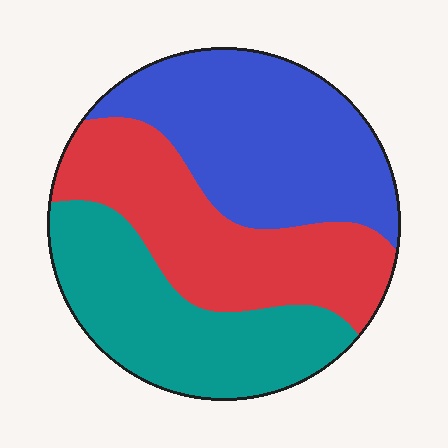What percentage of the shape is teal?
Teal takes up between a quarter and a half of the shape.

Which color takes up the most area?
Blue, at roughly 35%.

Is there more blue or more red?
Blue.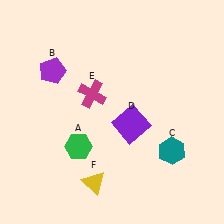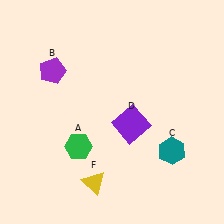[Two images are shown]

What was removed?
The magenta cross (E) was removed in Image 2.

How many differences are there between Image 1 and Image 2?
There is 1 difference between the two images.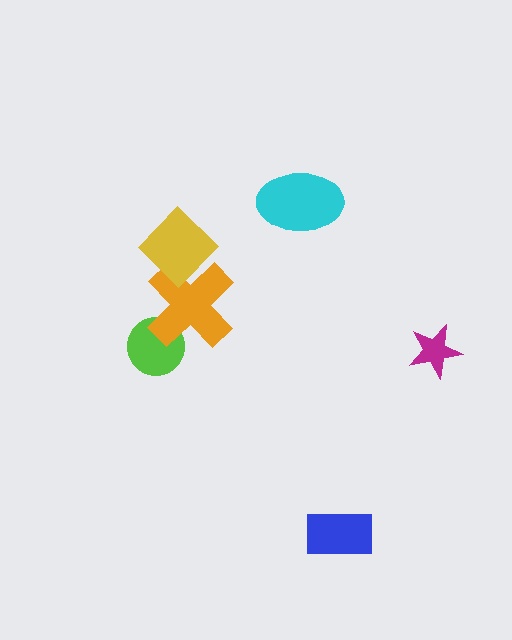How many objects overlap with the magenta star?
0 objects overlap with the magenta star.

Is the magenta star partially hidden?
No, no other shape covers it.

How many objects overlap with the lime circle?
1 object overlaps with the lime circle.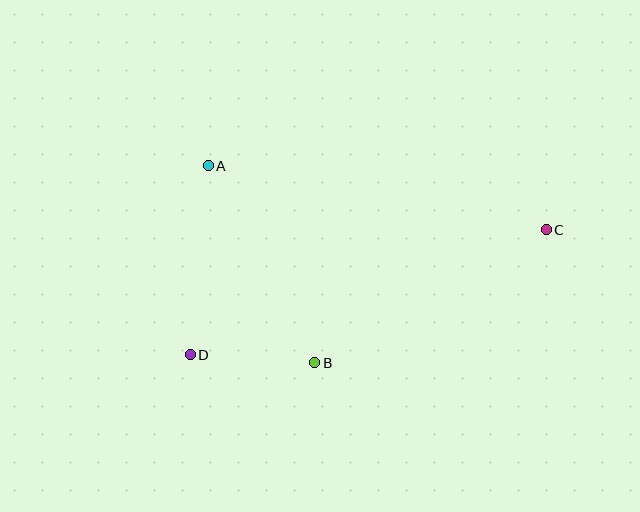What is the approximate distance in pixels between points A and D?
The distance between A and D is approximately 189 pixels.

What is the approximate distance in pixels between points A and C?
The distance between A and C is approximately 344 pixels.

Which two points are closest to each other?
Points B and D are closest to each other.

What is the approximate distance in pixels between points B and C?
The distance between B and C is approximately 267 pixels.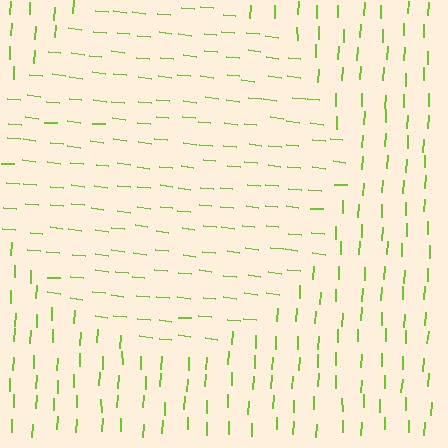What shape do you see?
I see a circle.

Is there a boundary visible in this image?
Yes, there is a texture boundary formed by a change in line orientation.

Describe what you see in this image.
The image is filled with small lime line segments. A circle region in the image has lines oriented differently from the surrounding lines, creating a visible texture boundary.